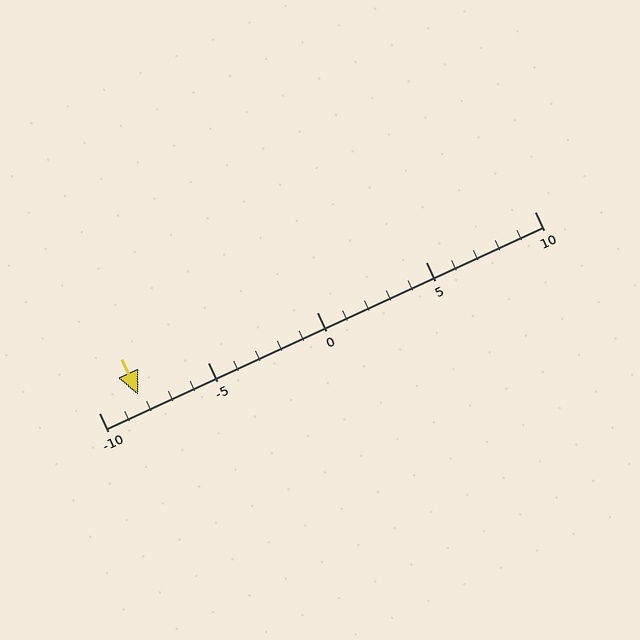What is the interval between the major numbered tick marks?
The major tick marks are spaced 5 units apart.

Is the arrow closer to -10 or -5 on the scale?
The arrow is closer to -10.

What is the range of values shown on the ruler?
The ruler shows values from -10 to 10.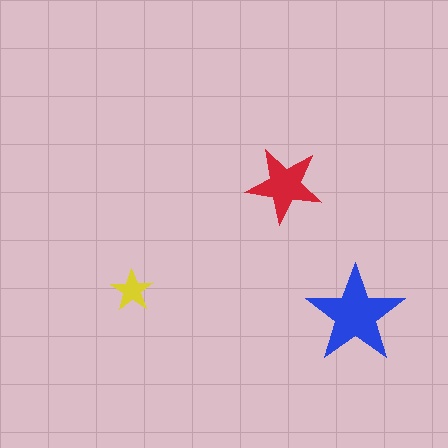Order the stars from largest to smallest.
the blue one, the red one, the yellow one.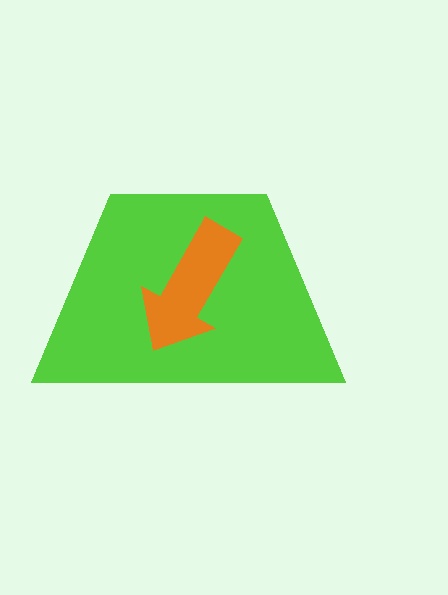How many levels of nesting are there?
2.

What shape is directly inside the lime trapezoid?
The orange arrow.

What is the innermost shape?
The orange arrow.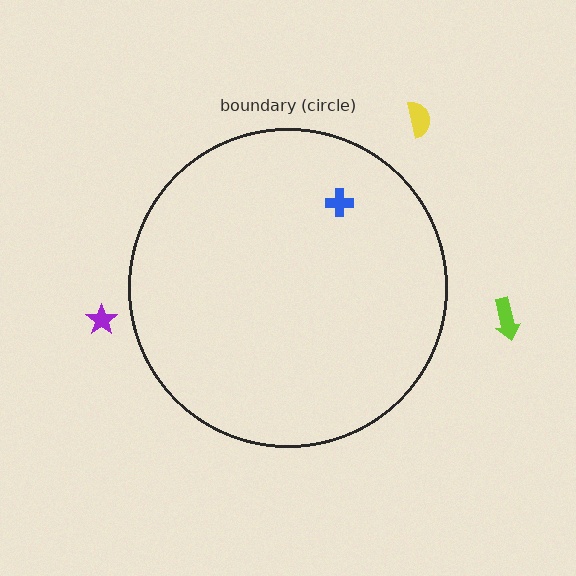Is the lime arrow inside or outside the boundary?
Outside.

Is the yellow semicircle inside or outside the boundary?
Outside.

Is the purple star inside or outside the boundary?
Outside.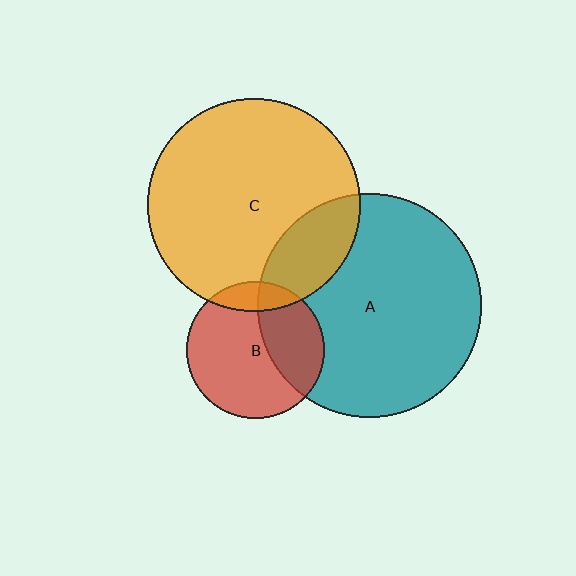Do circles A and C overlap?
Yes.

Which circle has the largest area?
Circle A (teal).